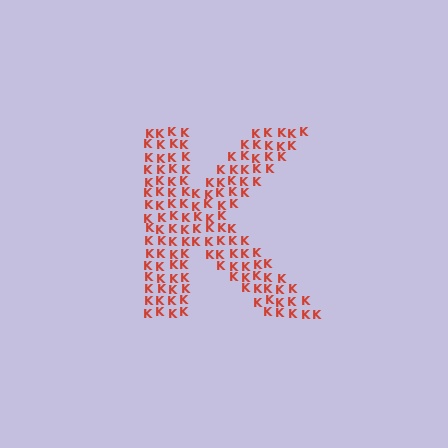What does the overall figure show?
The overall figure shows the letter K.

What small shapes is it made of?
It is made of small letter K's.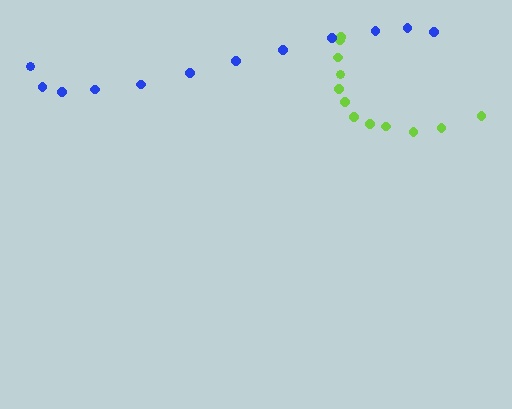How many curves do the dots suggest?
There are 2 distinct paths.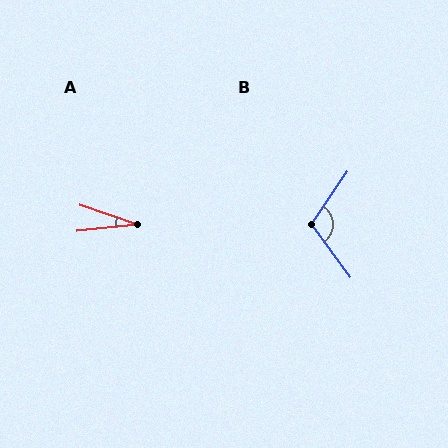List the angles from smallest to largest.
A (25°), B (110°).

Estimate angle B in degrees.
Approximately 110 degrees.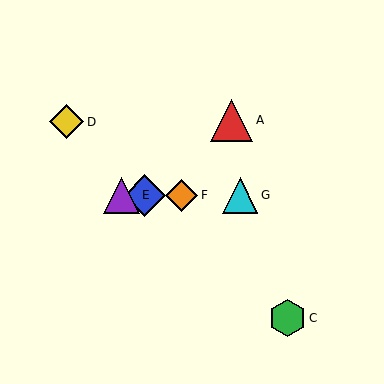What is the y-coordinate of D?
Object D is at y≈122.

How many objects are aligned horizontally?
4 objects (B, E, F, G) are aligned horizontally.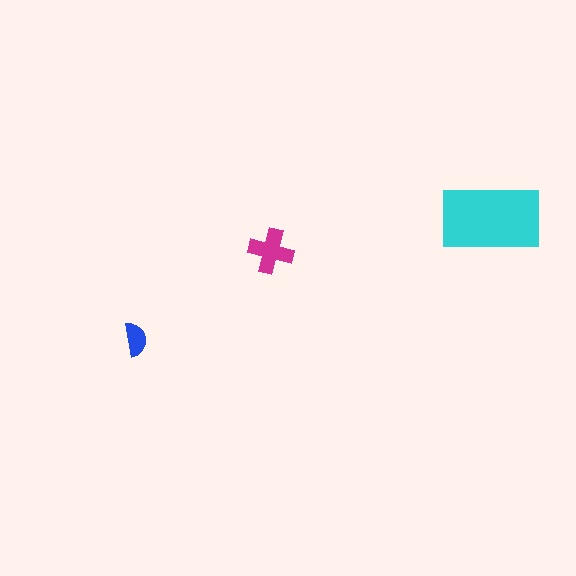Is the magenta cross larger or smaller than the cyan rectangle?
Smaller.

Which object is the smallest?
The blue semicircle.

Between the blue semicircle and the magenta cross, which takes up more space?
The magenta cross.